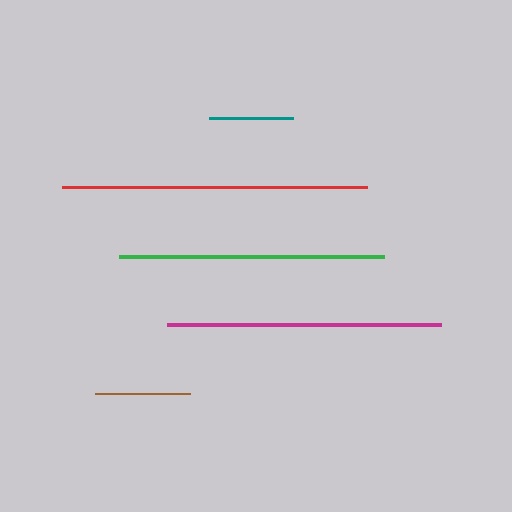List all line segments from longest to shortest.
From longest to shortest: red, magenta, green, brown, teal.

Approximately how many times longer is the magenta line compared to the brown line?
The magenta line is approximately 2.9 times the length of the brown line.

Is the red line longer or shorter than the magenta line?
The red line is longer than the magenta line.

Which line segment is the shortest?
The teal line is the shortest at approximately 84 pixels.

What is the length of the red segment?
The red segment is approximately 305 pixels long.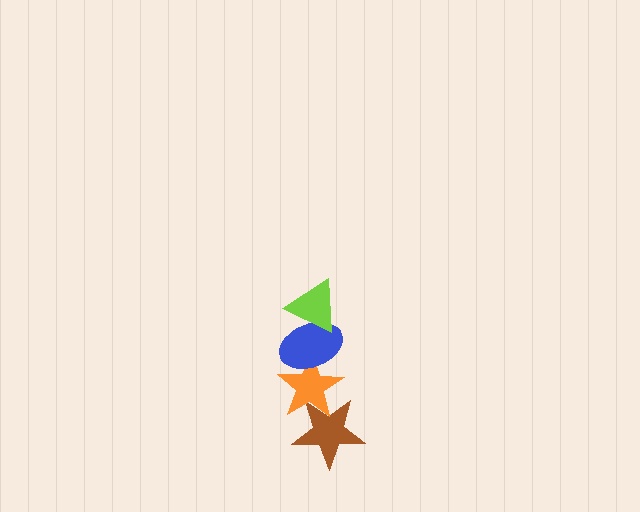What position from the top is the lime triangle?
The lime triangle is 1st from the top.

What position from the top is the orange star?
The orange star is 3rd from the top.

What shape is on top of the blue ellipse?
The lime triangle is on top of the blue ellipse.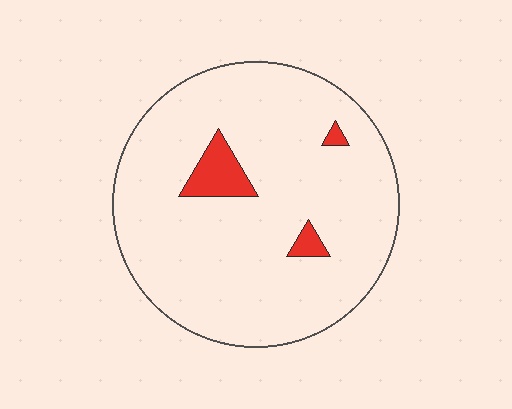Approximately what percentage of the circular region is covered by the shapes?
Approximately 5%.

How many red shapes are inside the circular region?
3.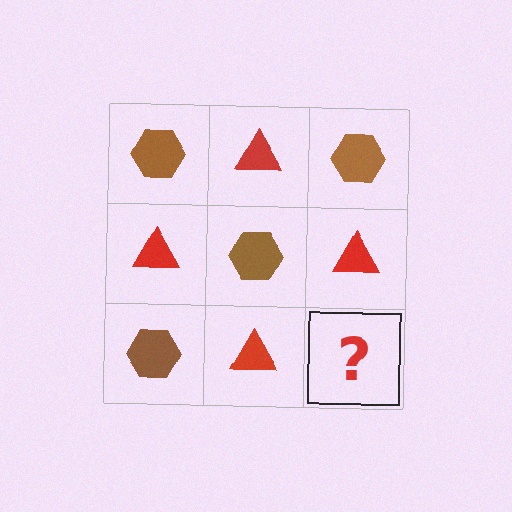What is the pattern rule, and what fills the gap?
The rule is that it alternates brown hexagon and red triangle in a checkerboard pattern. The gap should be filled with a brown hexagon.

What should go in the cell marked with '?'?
The missing cell should contain a brown hexagon.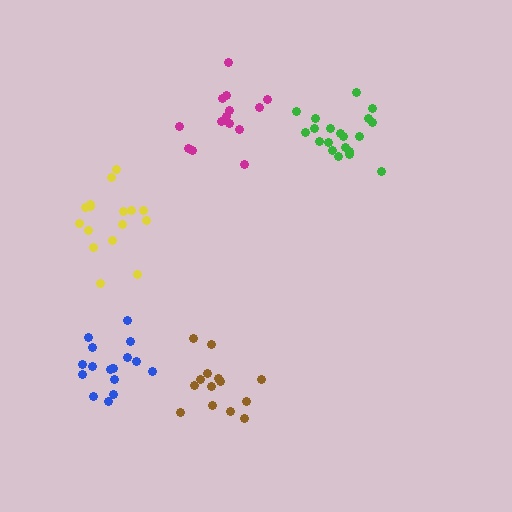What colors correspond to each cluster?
The clusters are colored: green, blue, yellow, brown, magenta.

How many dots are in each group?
Group 1: 20 dots, Group 2: 17 dots, Group 3: 16 dots, Group 4: 14 dots, Group 5: 14 dots (81 total).